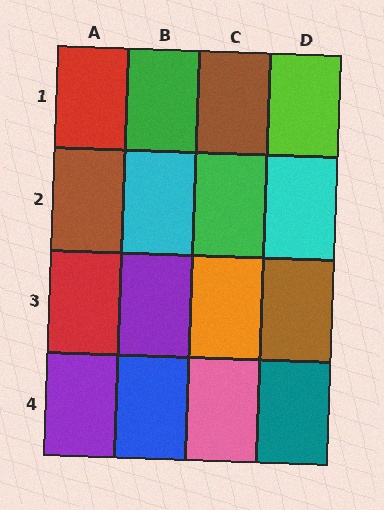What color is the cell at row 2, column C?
Green.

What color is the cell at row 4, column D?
Teal.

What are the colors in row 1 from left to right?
Red, green, brown, lime.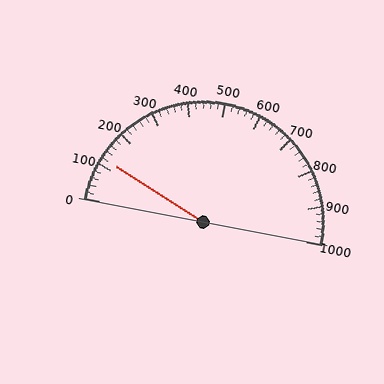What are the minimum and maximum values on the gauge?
The gauge ranges from 0 to 1000.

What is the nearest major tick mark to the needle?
The nearest major tick mark is 100.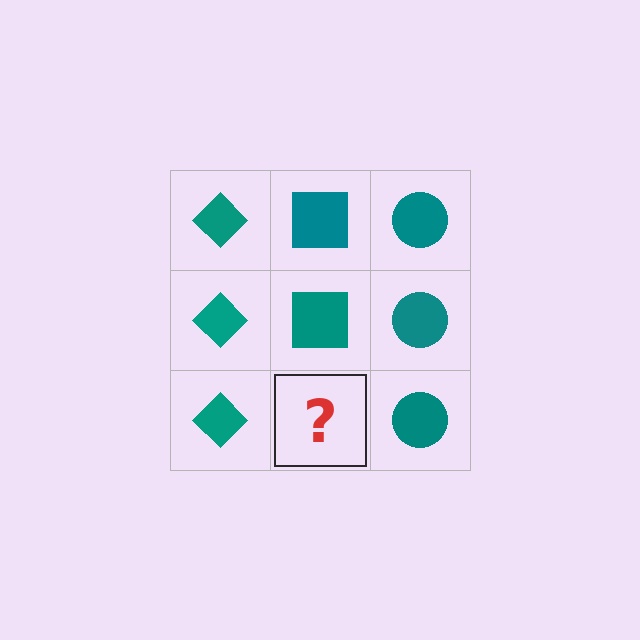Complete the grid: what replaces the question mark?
The question mark should be replaced with a teal square.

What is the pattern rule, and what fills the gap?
The rule is that each column has a consistent shape. The gap should be filled with a teal square.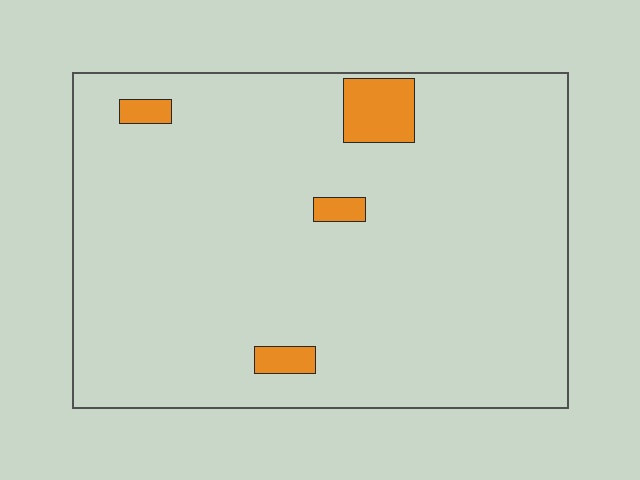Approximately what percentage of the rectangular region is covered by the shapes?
Approximately 5%.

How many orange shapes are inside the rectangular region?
4.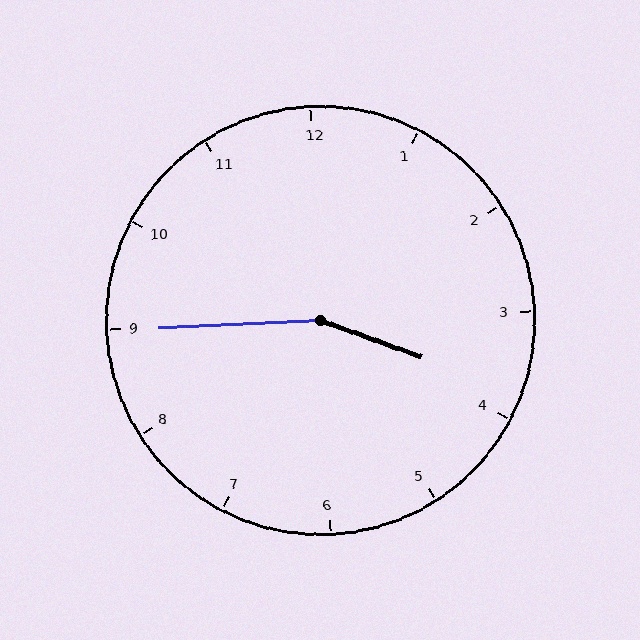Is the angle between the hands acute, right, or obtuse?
It is obtuse.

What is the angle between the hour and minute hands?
Approximately 158 degrees.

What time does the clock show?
3:45.